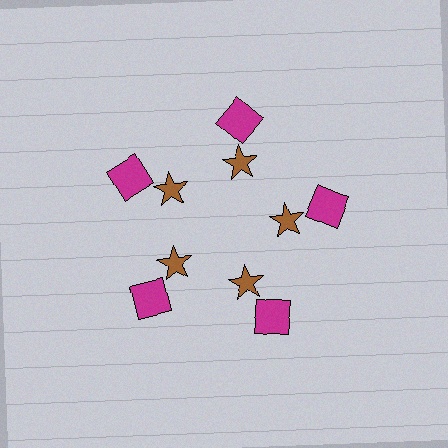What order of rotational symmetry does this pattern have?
This pattern has 5-fold rotational symmetry.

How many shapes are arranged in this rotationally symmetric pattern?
There are 10 shapes, arranged in 5 groups of 2.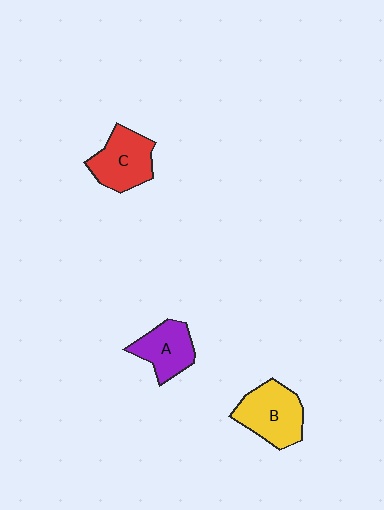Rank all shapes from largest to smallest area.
From largest to smallest: B (yellow), C (red), A (purple).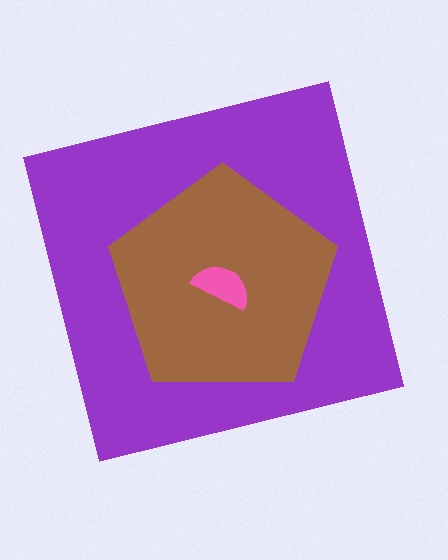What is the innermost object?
The pink semicircle.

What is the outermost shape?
The purple square.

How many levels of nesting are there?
3.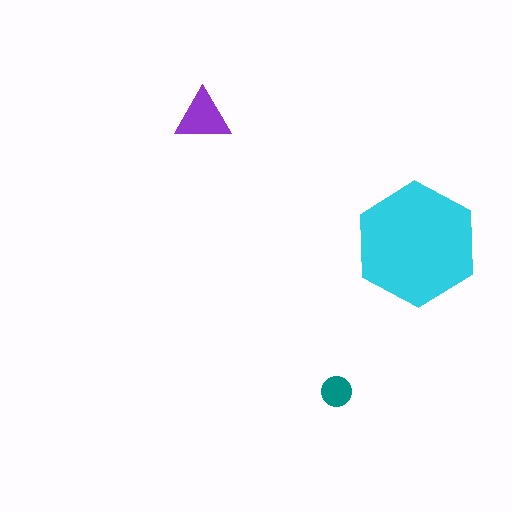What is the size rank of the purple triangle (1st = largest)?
2nd.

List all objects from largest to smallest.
The cyan hexagon, the purple triangle, the teal circle.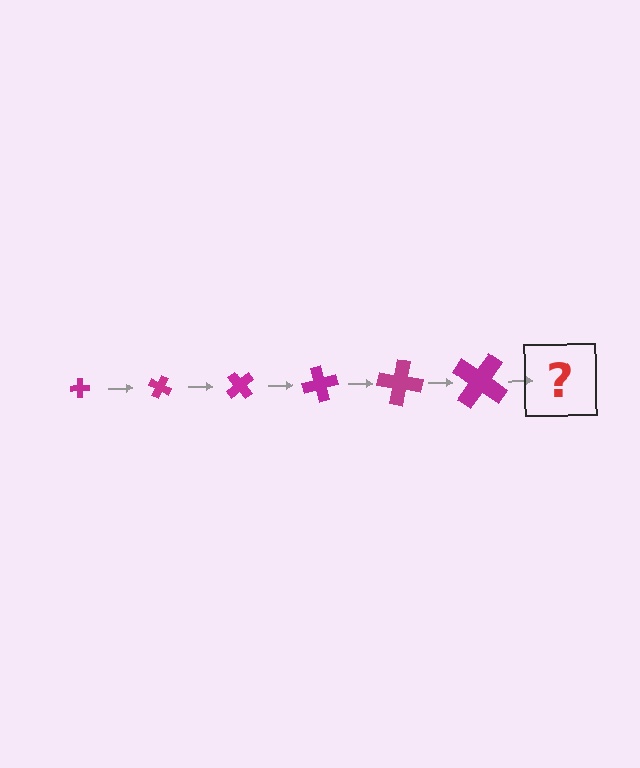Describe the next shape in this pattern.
It should be a cross, larger than the previous one and rotated 150 degrees from the start.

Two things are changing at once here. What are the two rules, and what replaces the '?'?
The two rules are that the cross grows larger each step and it rotates 25 degrees each step. The '?' should be a cross, larger than the previous one and rotated 150 degrees from the start.